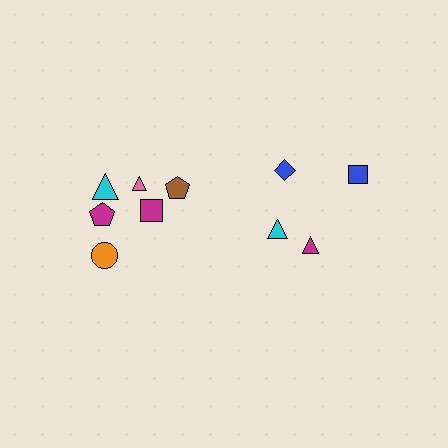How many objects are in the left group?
There are 6 objects.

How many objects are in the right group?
There are 4 objects.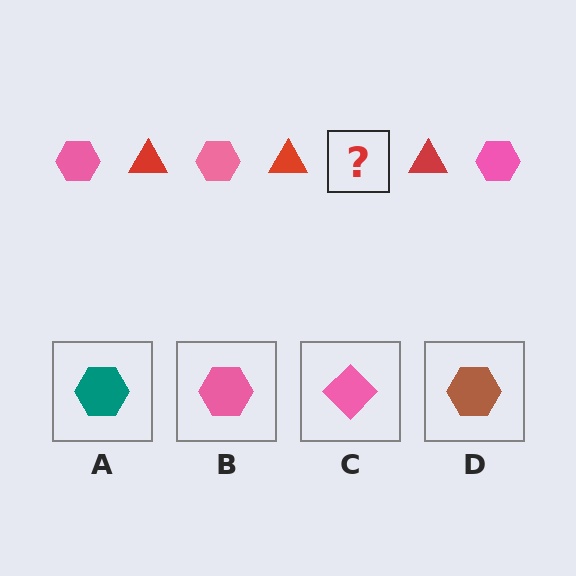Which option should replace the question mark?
Option B.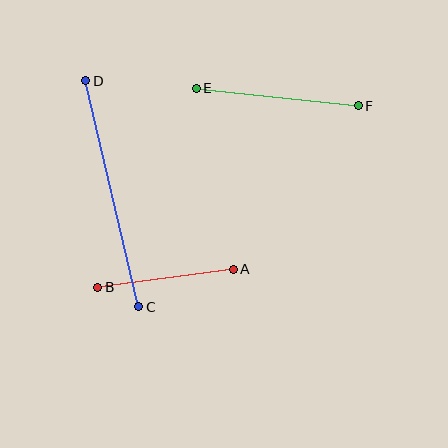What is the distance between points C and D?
The distance is approximately 232 pixels.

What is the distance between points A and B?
The distance is approximately 137 pixels.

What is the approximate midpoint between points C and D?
The midpoint is at approximately (112, 194) pixels.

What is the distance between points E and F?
The distance is approximately 163 pixels.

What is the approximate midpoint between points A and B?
The midpoint is at approximately (165, 278) pixels.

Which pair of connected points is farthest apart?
Points C and D are farthest apart.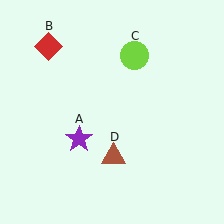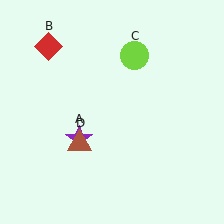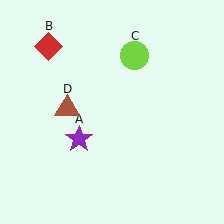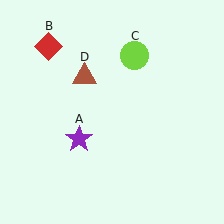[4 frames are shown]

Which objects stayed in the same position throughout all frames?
Purple star (object A) and red diamond (object B) and lime circle (object C) remained stationary.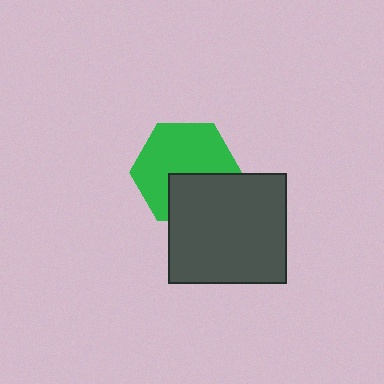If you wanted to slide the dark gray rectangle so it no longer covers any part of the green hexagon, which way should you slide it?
Slide it down — that is the most direct way to separate the two shapes.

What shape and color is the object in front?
The object in front is a dark gray rectangle.